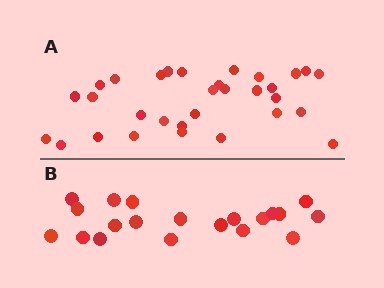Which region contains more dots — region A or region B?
Region A (the top region) has more dots.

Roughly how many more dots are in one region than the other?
Region A has roughly 12 or so more dots than region B.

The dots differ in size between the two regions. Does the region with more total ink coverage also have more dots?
No. Region B has more total ink coverage because its dots are larger, but region A actually contains more individual dots. Total area can be misleading — the number of items is what matters here.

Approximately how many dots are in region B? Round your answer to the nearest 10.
About 20 dots.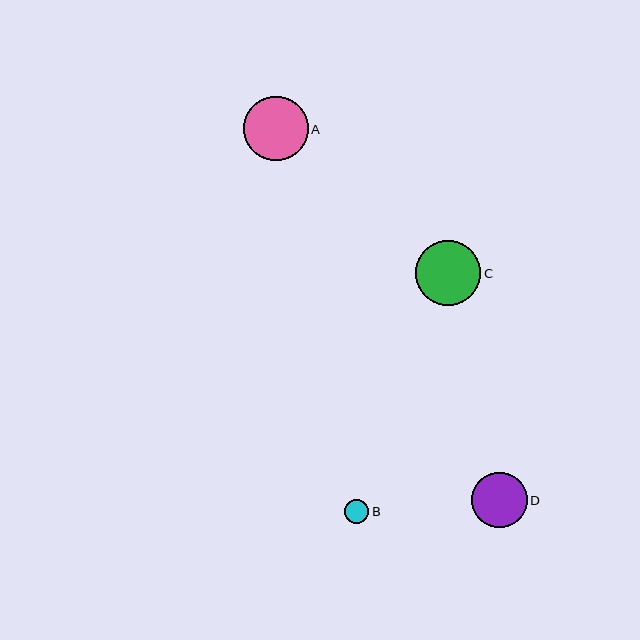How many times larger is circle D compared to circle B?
Circle D is approximately 2.3 times the size of circle B.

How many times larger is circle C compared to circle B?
Circle C is approximately 2.7 times the size of circle B.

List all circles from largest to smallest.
From largest to smallest: C, A, D, B.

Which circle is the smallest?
Circle B is the smallest with a size of approximately 24 pixels.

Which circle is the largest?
Circle C is the largest with a size of approximately 65 pixels.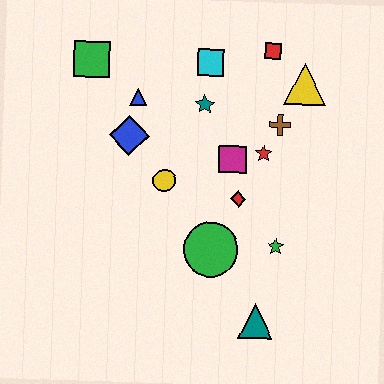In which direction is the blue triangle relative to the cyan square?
The blue triangle is to the left of the cyan square.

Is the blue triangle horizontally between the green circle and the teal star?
No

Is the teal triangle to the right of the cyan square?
Yes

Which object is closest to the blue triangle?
The blue diamond is closest to the blue triangle.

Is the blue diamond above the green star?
Yes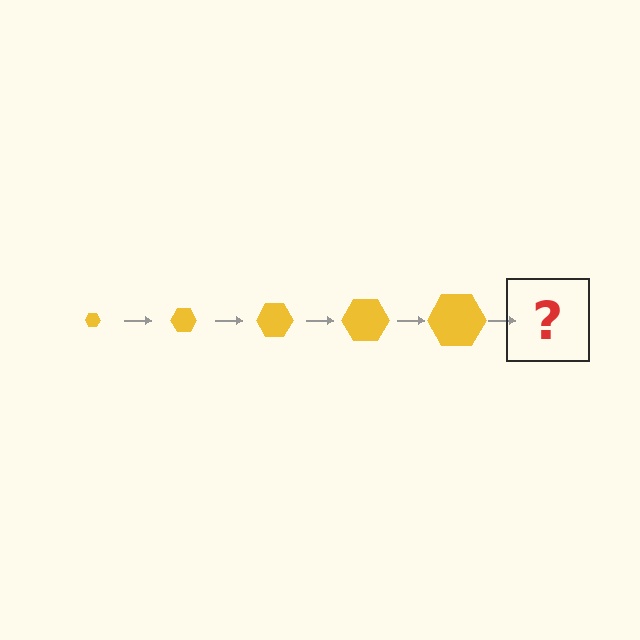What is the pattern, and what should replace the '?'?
The pattern is that the hexagon gets progressively larger each step. The '?' should be a yellow hexagon, larger than the previous one.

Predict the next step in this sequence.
The next step is a yellow hexagon, larger than the previous one.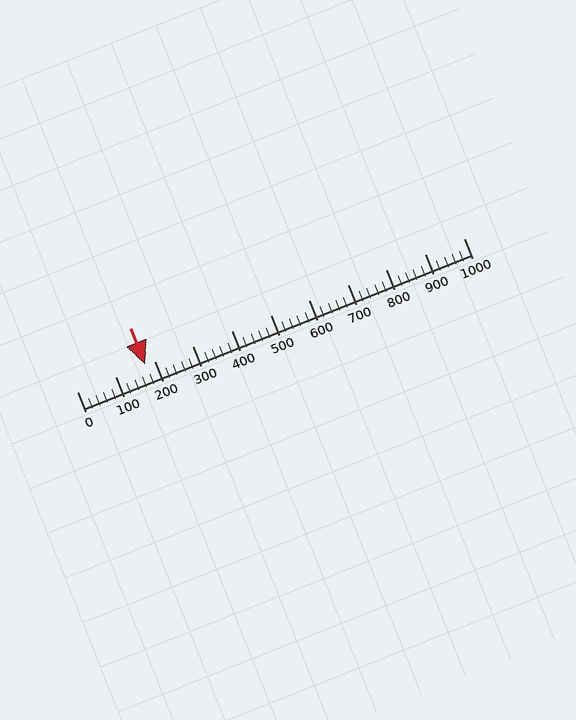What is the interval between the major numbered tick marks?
The major tick marks are spaced 100 units apart.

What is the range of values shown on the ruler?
The ruler shows values from 0 to 1000.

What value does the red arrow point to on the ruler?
The red arrow points to approximately 176.